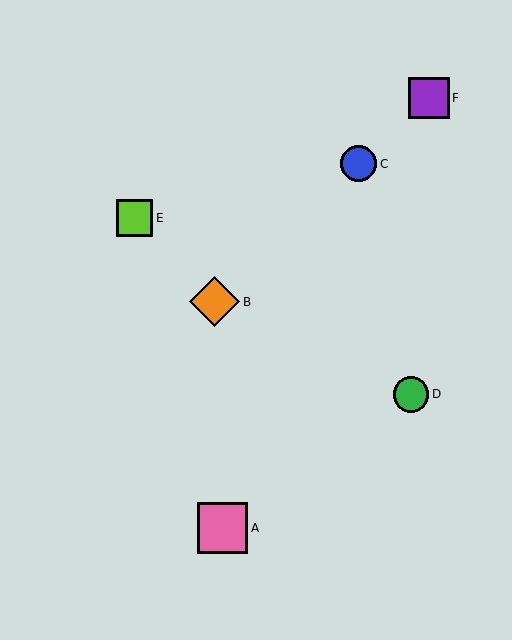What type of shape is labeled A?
Shape A is a pink square.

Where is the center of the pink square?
The center of the pink square is at (222, 528).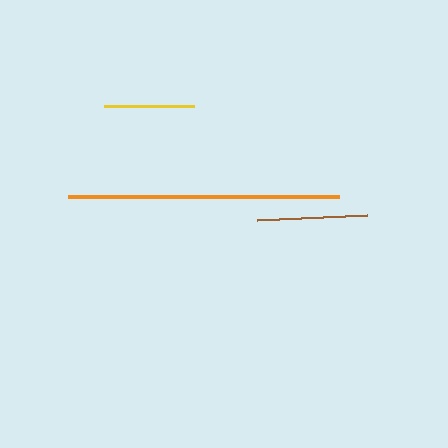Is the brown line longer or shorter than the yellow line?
The brown line is longer than the yellow line.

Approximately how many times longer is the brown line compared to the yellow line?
The brown line is approximately 1.2 times the length of the yellow line.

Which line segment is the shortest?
The yellow line is the shortest at approximately 90 pixels.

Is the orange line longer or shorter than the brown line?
The orange line is longer than the brown line.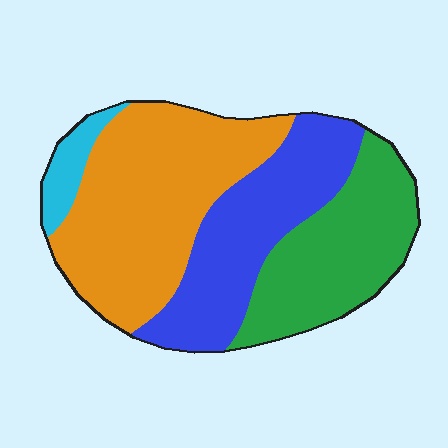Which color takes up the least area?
Cyan, at roughly 5%.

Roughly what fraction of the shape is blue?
Blue covers about 30% of the shape.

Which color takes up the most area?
Orange, at roughly 40%.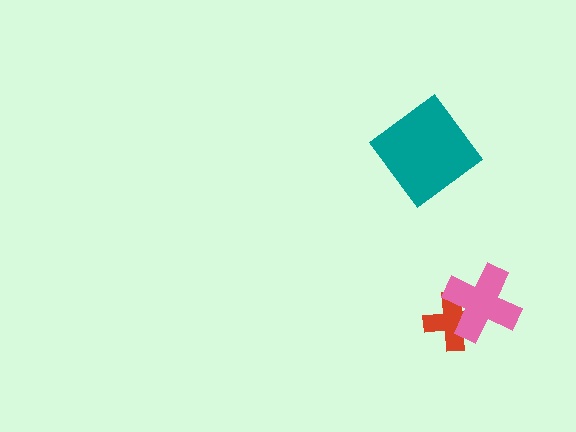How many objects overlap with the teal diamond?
0 objects overlap with the teal diamond.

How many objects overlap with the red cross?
1 object overlaps with the red cross.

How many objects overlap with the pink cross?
1 object overlaps with the pink cross.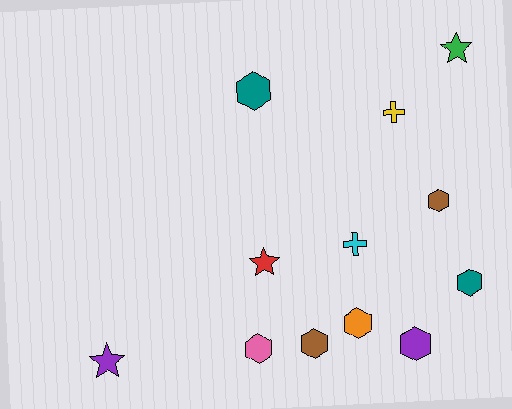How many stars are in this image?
There are 3 stars.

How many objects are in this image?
There are 12 objects.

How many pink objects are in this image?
There is 1 pink object.